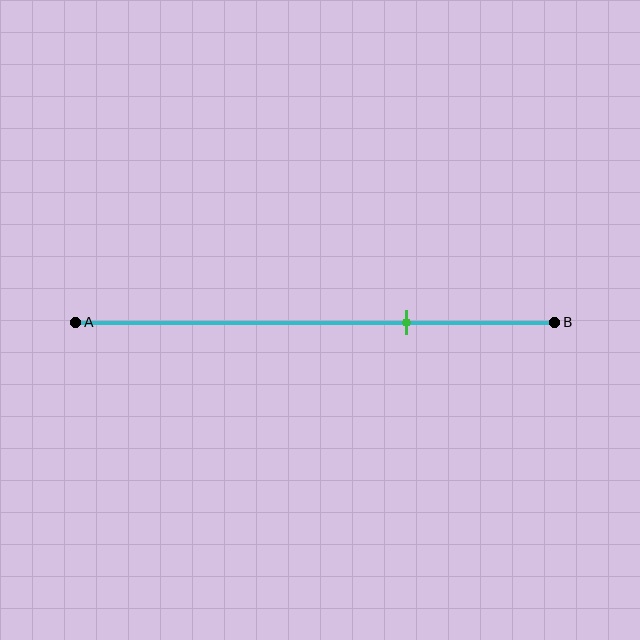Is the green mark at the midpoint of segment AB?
No, the mark is at about 70% from A, not at the 50% midpoint.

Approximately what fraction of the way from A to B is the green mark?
The green mark is approximately 70% of the way from A to B.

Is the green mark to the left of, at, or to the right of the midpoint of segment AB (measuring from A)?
The green mark is to the right of the midpoint of segment AB.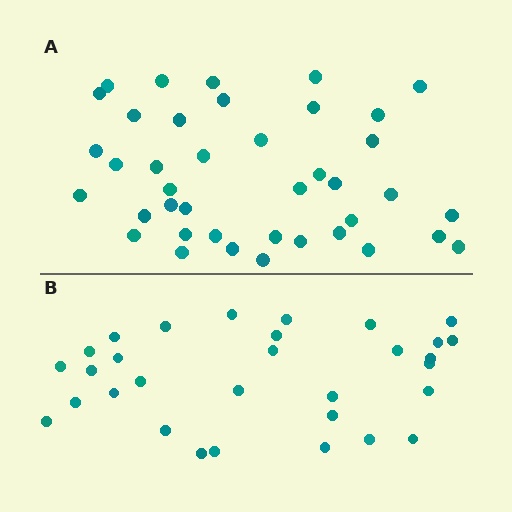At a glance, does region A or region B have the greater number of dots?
Region A (the top region) has more dots.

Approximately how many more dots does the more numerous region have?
Region A has roughly 8 or so more dots than region B.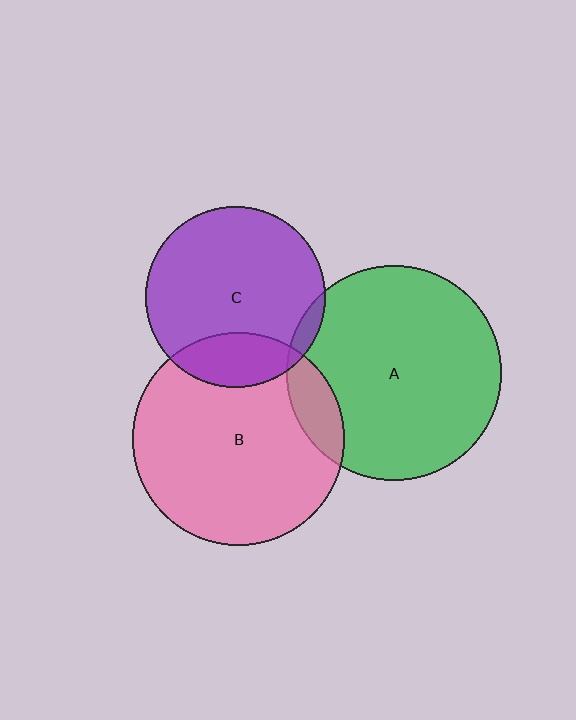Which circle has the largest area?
Circle A (green).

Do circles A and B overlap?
Yes.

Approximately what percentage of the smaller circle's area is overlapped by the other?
Approximately 10%.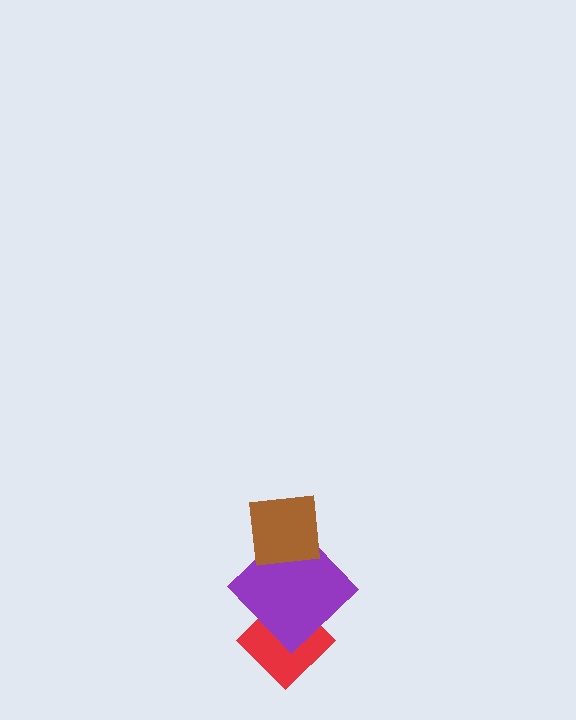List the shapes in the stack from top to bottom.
From top to bottom: the brown square, the purple diamond, the red diamond.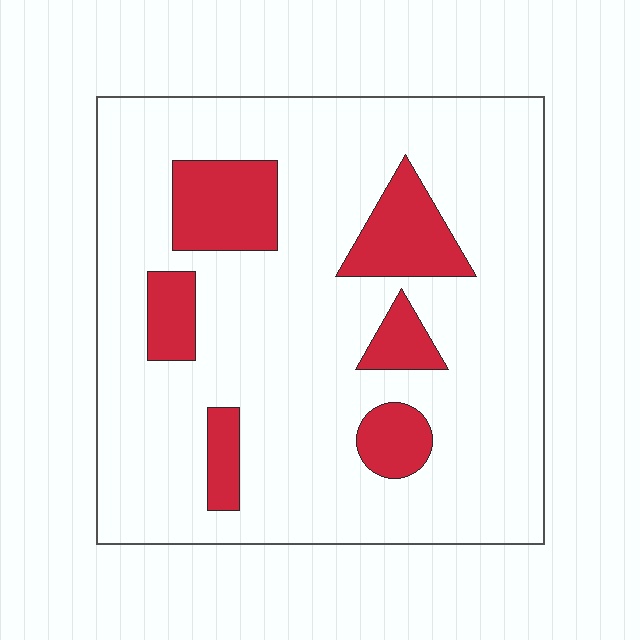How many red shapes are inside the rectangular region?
6.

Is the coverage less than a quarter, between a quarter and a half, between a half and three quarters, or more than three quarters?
Less than a quarter.